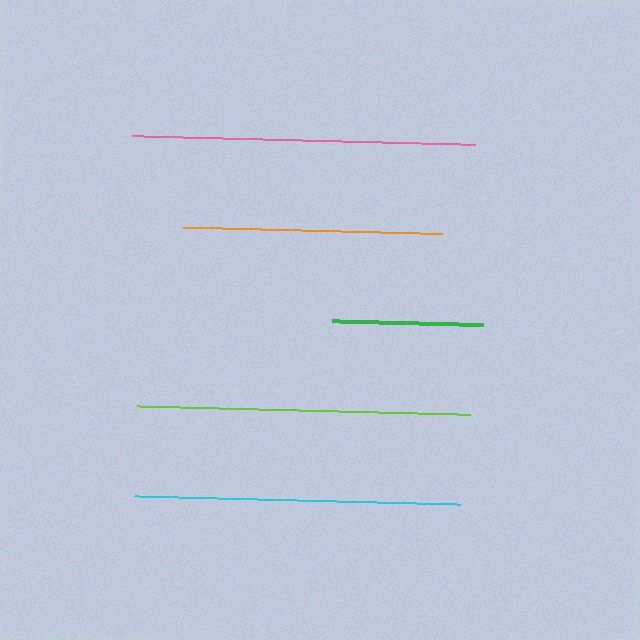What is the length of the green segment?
The green segment is approximately 151 pixels long.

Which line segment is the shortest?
The green line is the shortest at approximately 151 pixels.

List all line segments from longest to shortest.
From longest to shortest: pink, lime, cyan, orange, green.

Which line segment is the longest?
The pink line is the longest at approximately 345 pixels.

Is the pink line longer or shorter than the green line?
The pink line is longer than the green line.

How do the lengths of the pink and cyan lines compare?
The pink and cyan lines are approximately the same length.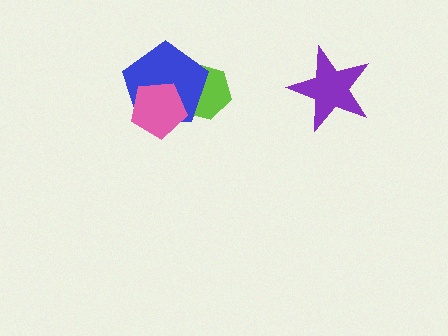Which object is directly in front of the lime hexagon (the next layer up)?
The blue pentagon is directly in front of the lime hexagon.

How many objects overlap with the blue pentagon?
2 objects overlap with the blue pentagon.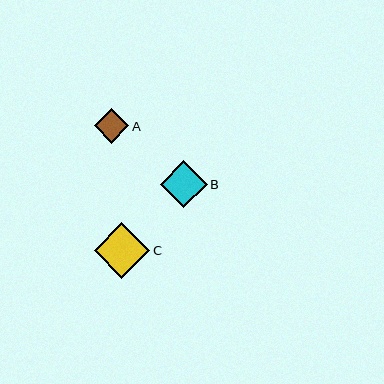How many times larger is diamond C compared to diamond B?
Diamond C is approximately 1.2 times the size of diamond B.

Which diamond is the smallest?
Diamond A is the smallest with a size of approximately 34 pixels.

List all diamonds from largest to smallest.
From largest to smallest: C, B, A.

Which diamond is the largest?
Diamond C is the largest with a size of approximately 56 pixels.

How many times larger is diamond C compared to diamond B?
Diamond C is approximately 1.2 times the size of diamond B.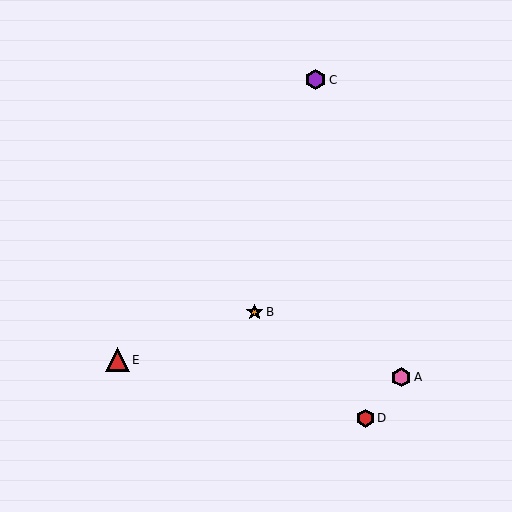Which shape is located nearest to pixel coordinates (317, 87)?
The purple hexagon (labeled C) at (316, 80) is nearest to that location.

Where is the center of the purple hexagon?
The center of the purple hexagon is at (316, 80).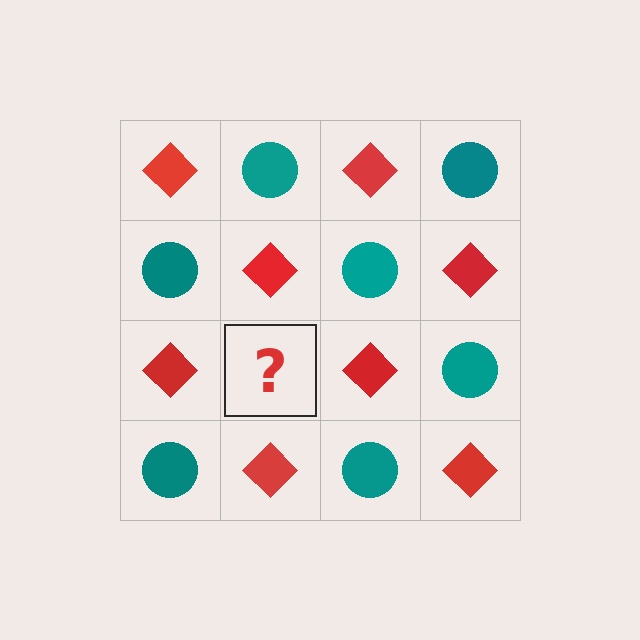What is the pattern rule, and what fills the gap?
The rule is that it alternates red diamond and teal circle in a checkerboard pattern. The gap should be filled with a teal circle.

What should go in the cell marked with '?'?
The missing cell should contain a teal circle.